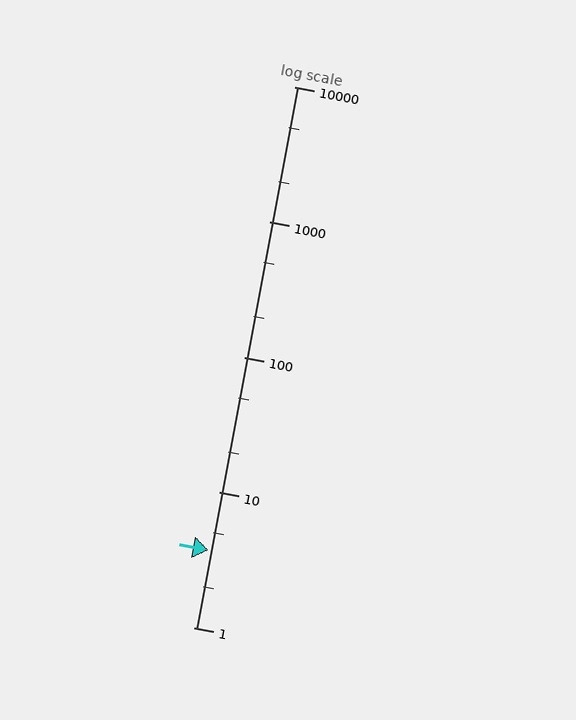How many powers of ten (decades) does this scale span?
The scale spans 4 decades, from 1 to 10000.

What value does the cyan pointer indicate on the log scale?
The pointer indicates approximately 3.7.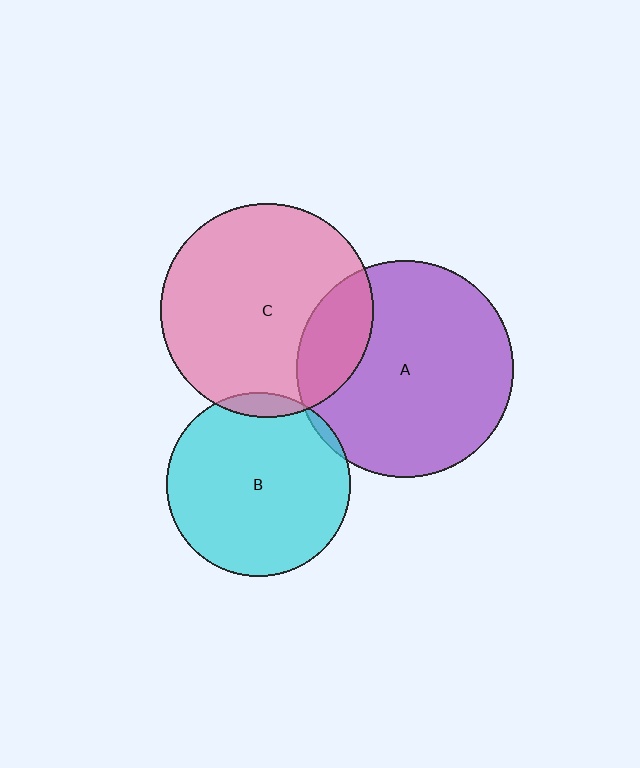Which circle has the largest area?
Circle A (purple).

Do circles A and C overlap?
Yes.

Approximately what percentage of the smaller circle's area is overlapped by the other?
Approximately 20%.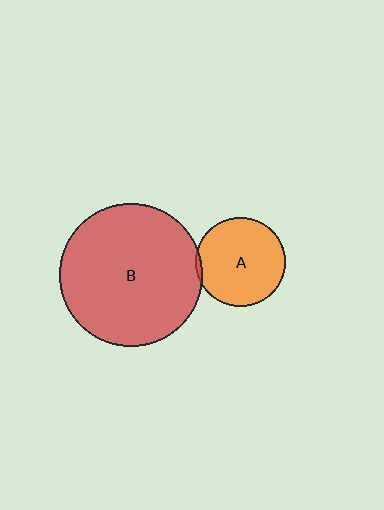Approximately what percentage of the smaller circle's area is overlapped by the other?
Approximately 5%.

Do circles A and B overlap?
Yes.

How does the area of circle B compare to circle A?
Approximately 2.6 times.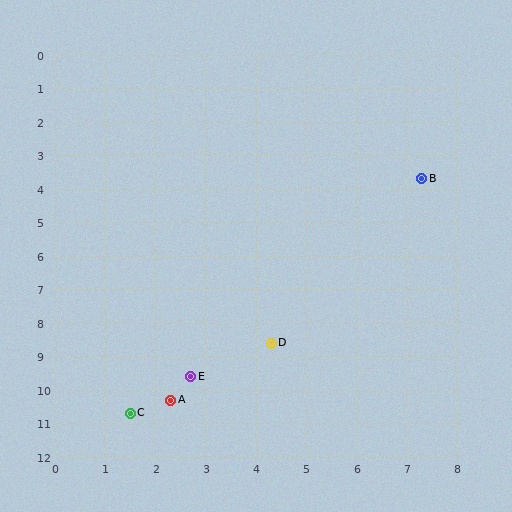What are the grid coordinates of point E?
Point E is at approximately (2.7, 9.6).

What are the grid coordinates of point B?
Point B is at approximately (7.3, 3.7).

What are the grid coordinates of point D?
Point D is at approximately (4.3, 8.6).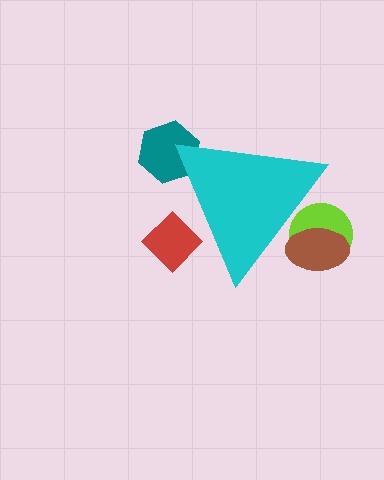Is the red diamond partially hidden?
Yes, the red diamond is partially hidden behind the cyan triangle.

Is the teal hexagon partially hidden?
Yes, the teal hexagon is partially hidden behind the cyan triangle.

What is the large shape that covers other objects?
A cyan triangle.